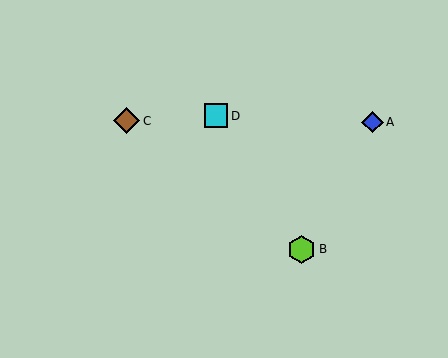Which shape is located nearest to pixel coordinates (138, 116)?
The brown diamond (labeled C) at (127, 121) is nearest to that location.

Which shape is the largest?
The lime hexagon (labeled B) is the largest.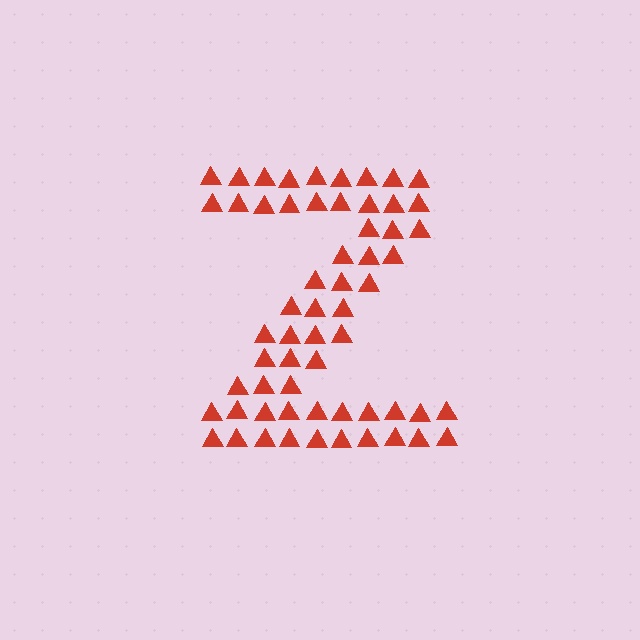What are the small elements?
The small elements are triangles.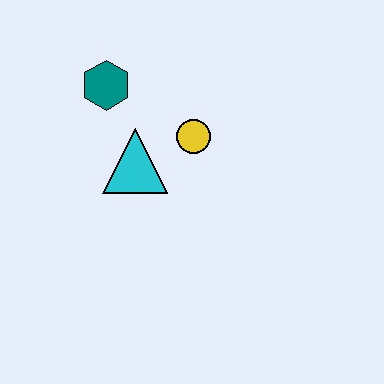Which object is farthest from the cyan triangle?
The teal hexagon is farthest from the cyan triangle.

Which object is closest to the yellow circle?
The cyan triangle is closest to the yellow circle.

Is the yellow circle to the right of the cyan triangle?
Yes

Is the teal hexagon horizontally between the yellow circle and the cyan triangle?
No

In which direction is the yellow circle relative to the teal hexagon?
The yellow circle is to the right of the teal hexagon.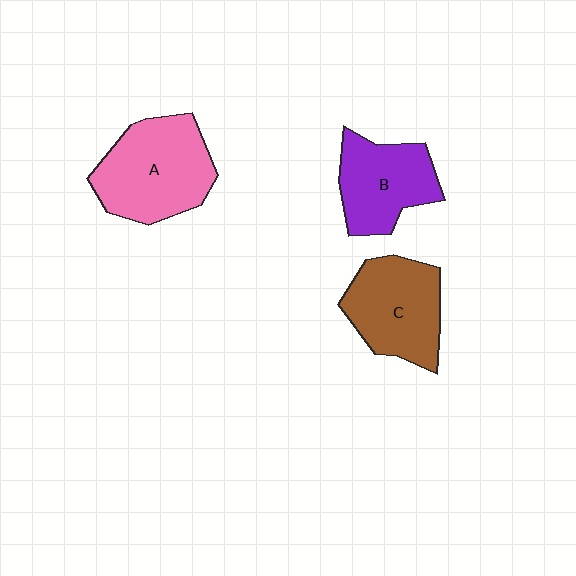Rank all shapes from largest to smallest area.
From largest to smallest: A (pink), C (brown), B (purple).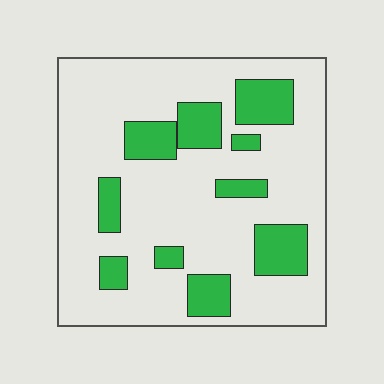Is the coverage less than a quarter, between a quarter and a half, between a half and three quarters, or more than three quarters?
Less than a quarter.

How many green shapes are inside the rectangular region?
10.